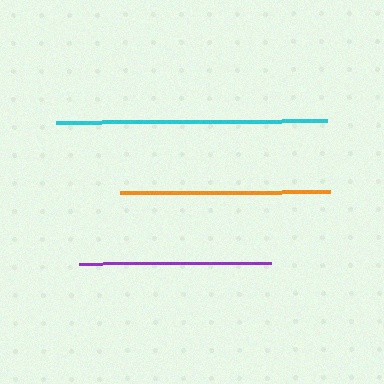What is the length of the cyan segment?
The cyan segment is approximately 271 pixels long.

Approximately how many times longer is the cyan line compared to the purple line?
The cyan line is approximately 1.4 times the length of the purple line.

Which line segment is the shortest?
The purple line is the shortest at approximately 192 pixels.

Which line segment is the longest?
The cyan line is the longest at approximately 271 pixels.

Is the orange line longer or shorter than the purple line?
The orange line is longer than the purple line.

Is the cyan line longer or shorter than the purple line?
The cyan line is longer than the purple line.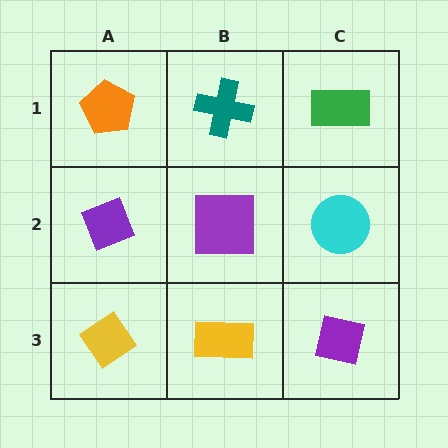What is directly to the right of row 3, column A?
A yellow rectangle.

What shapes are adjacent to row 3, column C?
A cyan circle (row 2, column C), a yellow rectangle (row 3, column B).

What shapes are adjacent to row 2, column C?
A green rectangle (row 1, column C), a purple square (row 3, column C), a purple square (row 2, column B).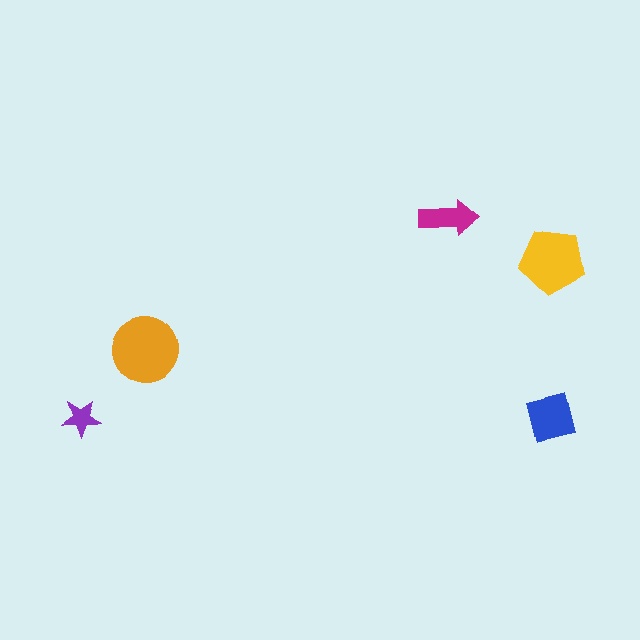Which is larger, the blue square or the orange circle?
The orange circle.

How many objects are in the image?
There are 5 objects in the image.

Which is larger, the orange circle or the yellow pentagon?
The orange circle.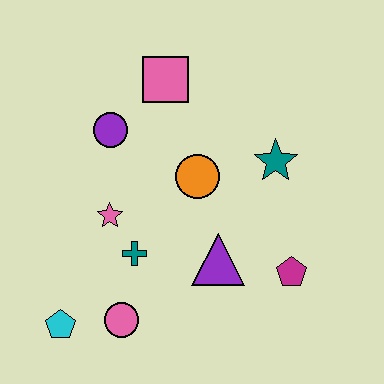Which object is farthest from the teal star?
The cyan pentagon is farthest from the teal star.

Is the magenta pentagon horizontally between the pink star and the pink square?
No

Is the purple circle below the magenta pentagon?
No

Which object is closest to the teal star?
The orange circle is closest to the teal star.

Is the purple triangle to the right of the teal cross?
Yes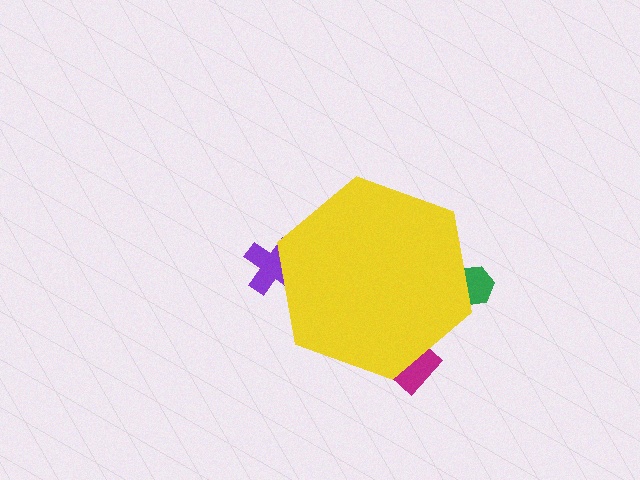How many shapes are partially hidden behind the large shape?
3 shapes are partially hidden.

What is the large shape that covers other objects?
A yellow hexagon.